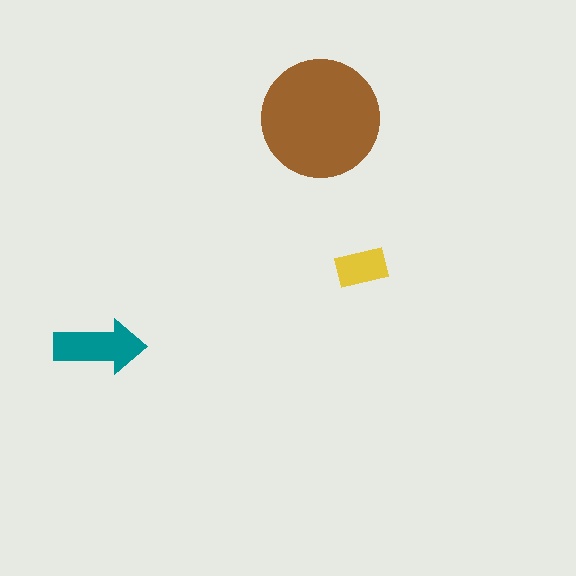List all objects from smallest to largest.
The yellow rectangle, the teal arrow, the brown circle.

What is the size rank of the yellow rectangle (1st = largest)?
3rd.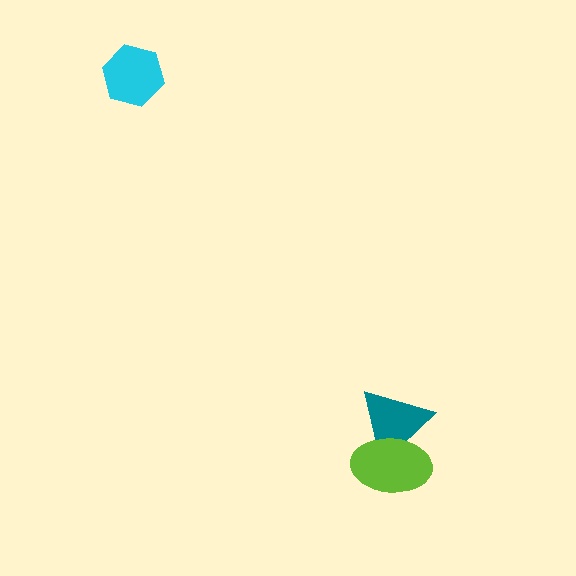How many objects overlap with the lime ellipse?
1 object overlaps with the lime ellipse.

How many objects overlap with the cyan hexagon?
0 objects overlap with the cyan hexagon.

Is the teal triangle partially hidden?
Yes, it is partially covered by another shape.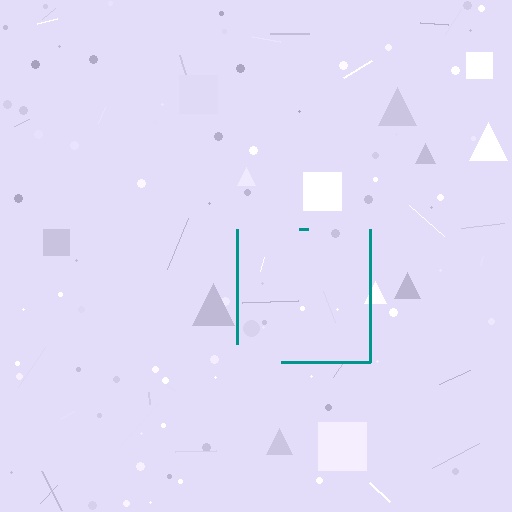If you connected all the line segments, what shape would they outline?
They would outline a square.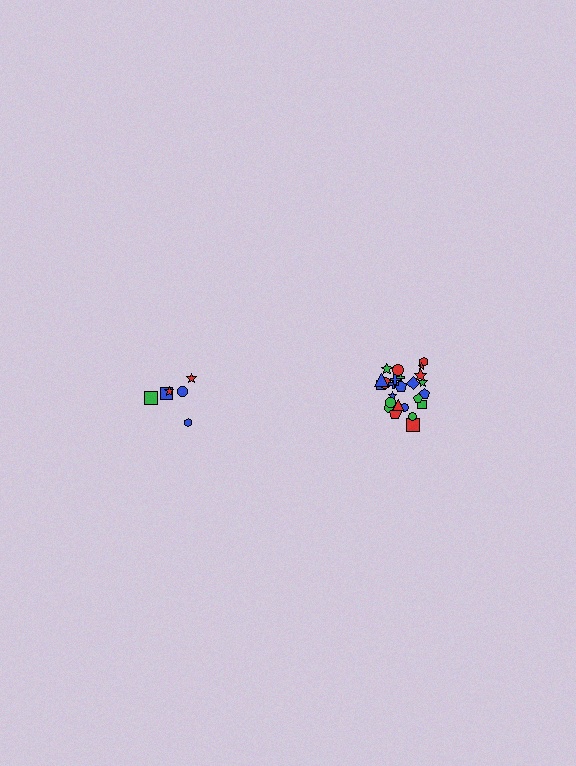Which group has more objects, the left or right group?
The right group.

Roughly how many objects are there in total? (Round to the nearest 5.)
Roughly 30 objects in total.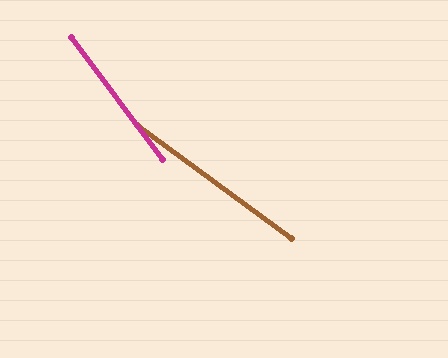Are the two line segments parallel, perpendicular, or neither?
Neither parallel nor perpendicular — they differ by about 17°.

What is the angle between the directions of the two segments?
Approximately 17 degrees.